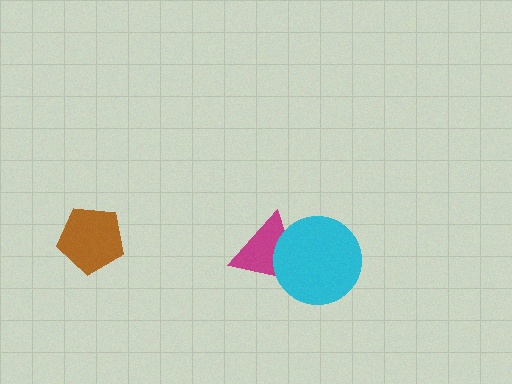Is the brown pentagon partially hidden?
No, no other shape covers it.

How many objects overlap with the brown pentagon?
0 objects overlap with the brown pentagon.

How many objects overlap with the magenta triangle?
1 object overlaps with the magenta triangle.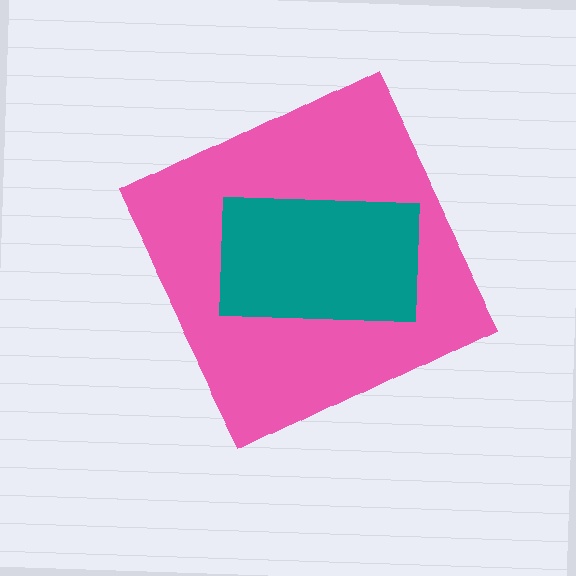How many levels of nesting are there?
2.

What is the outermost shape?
The pink diamond.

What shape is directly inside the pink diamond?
The teal rectangle.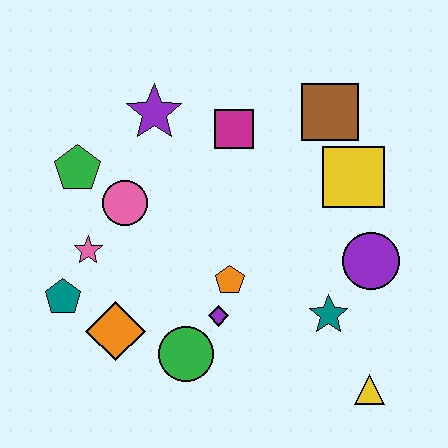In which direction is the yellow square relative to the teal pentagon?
The yellow square is to the right of the teal pentagon.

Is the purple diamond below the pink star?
Yes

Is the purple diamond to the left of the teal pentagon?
No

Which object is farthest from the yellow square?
The teal pentagon is farthest from the yellow square.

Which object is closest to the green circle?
The purple diamond is closest to the green circle.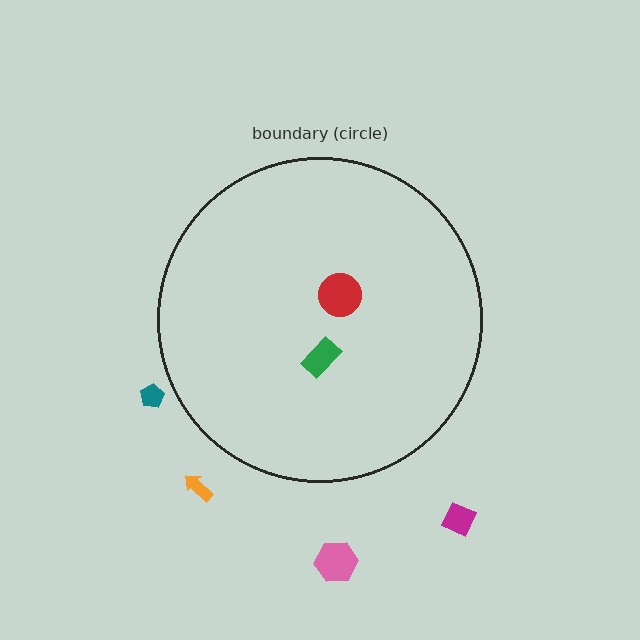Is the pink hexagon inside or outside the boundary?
Outside.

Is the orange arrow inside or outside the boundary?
Outside.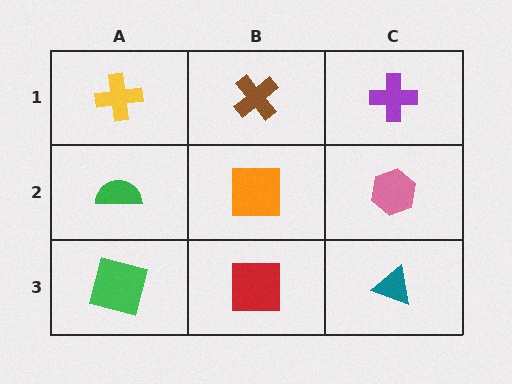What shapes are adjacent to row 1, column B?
An orange square (row 2, column B), a yellow cross (row 1, column A), a purple cross (row 1, column C).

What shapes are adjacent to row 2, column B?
A brown cross (row 1, column B), a red square (row 3, column B), a green semicircle (row 2, column A), a pink hexagon (row 2, column C).